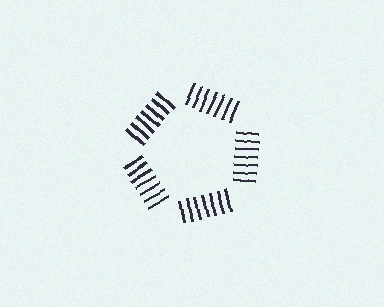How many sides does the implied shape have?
5 sides — the line-ends trace a pentagon.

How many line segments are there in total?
35 — 7 along each of the 5 edges.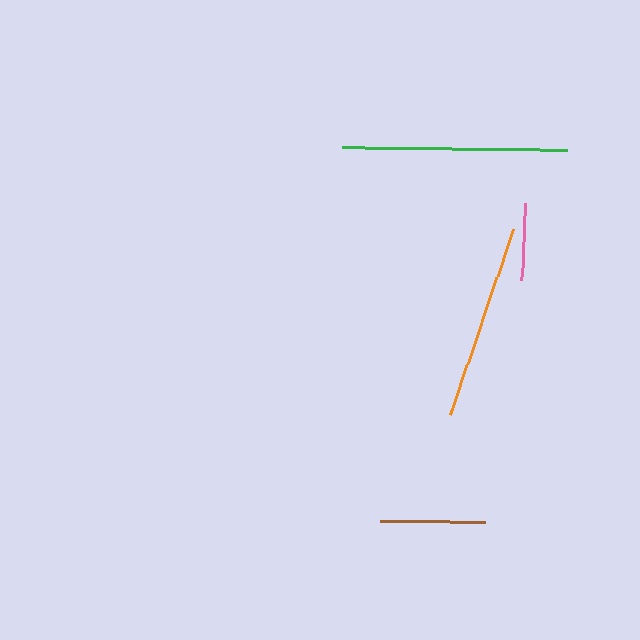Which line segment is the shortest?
The pink line is the shortest at approximately 78 pixels.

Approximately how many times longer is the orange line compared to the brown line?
The orange line is approximately 1.9 times the length of the brown line.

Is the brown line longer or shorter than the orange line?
The orange line is longer than the brown line.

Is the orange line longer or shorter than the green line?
The green line is longer than the orange line.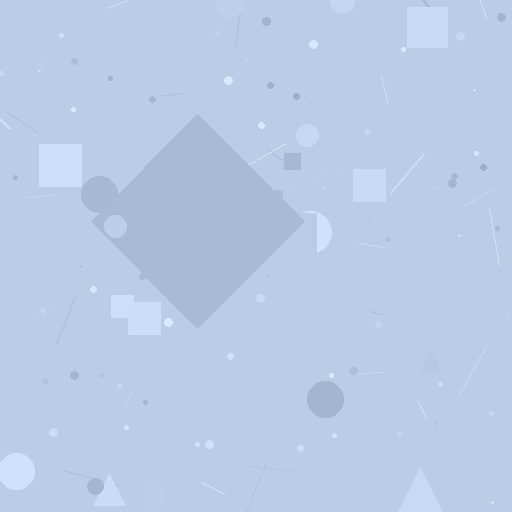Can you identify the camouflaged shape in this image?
The camouflaged shape is a diamond.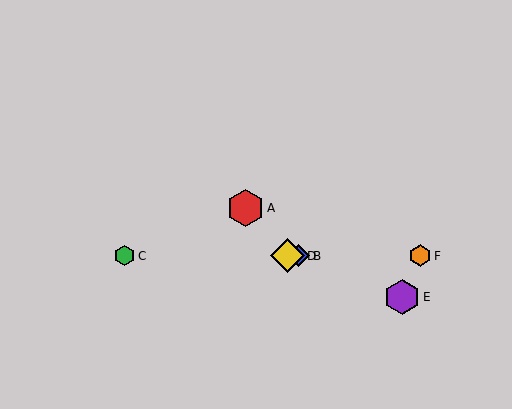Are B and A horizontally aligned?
No, B is at y≈256 and A is at y≈208.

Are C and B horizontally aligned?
Yes, both are at y≈256.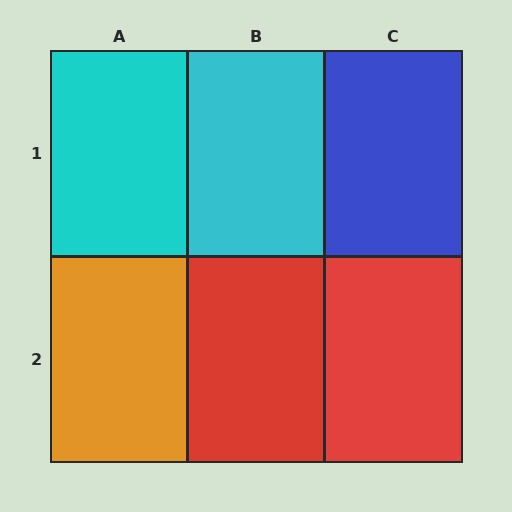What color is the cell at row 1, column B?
Cyan.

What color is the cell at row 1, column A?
Cyan.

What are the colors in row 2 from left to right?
Orange, red, red.